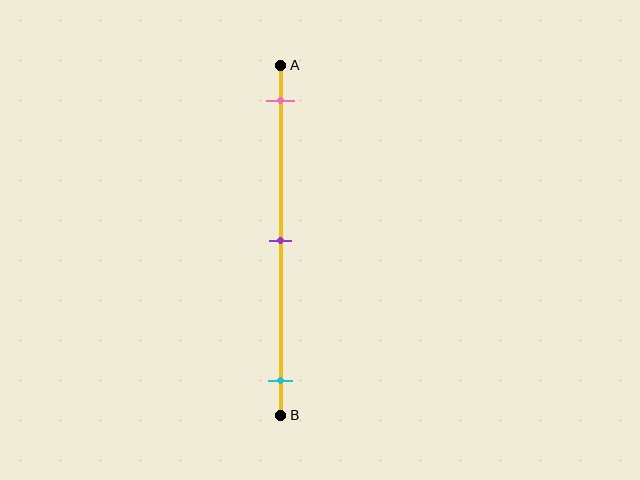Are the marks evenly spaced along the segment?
Yes, the marks are approximately evenly spaced.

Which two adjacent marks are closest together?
The pink and purple marks are the closest adjacent pair.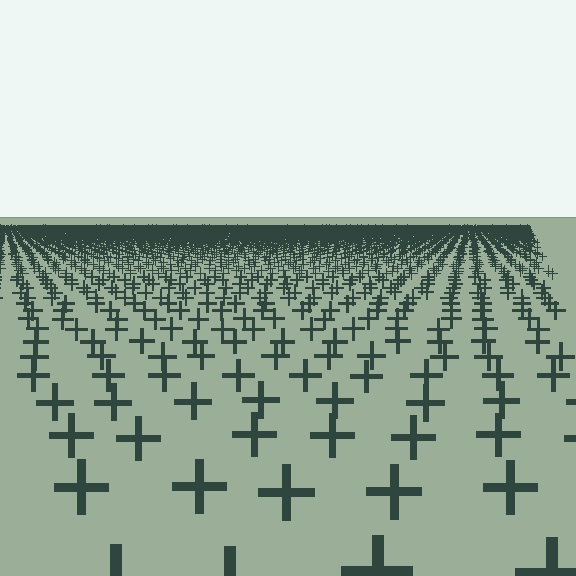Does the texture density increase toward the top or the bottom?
Density increases toward the top.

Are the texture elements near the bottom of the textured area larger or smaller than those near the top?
Larger. Near the bottom, elements are closer to the viewer and appear at a bigger on-screen size.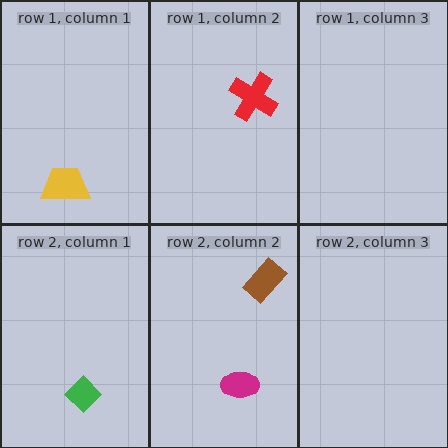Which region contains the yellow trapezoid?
The row 1, column 1 region.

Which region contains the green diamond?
The row 2, column 1 region.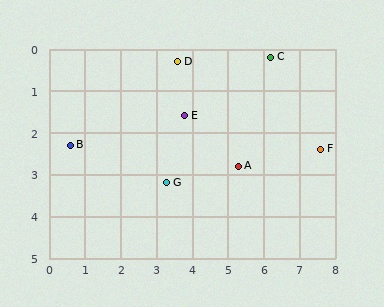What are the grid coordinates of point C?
Point C is at approximately (6.2, 0.2).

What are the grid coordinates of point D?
Point D is at approximately (3.6, 0.3).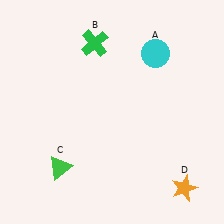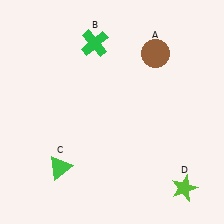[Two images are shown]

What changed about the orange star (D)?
In Image 1, D is orange. In Image 2, it changed to lime.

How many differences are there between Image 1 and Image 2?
There are 2 differences between the two images.